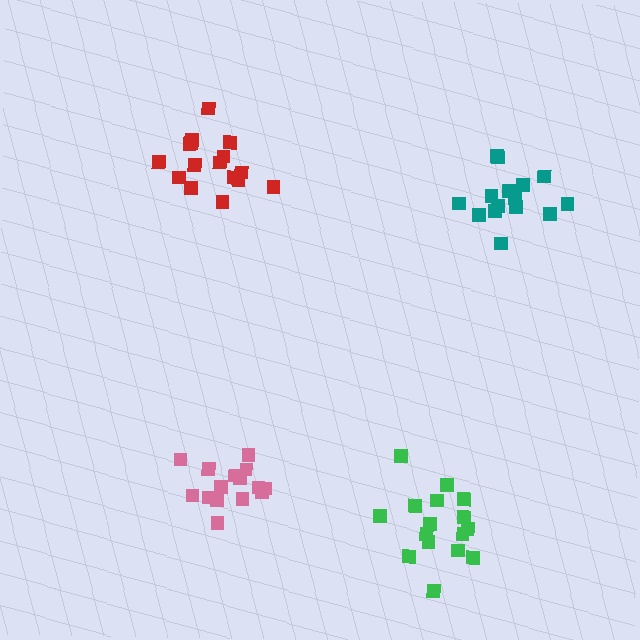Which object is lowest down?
The green cluster is bottommost.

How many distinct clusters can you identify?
There are 4 distinct clusters.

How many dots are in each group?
Group 1: 15 dots, Group 2: 16 dots, Group 3: 15 dots, Group 4: 16 dots (62 total).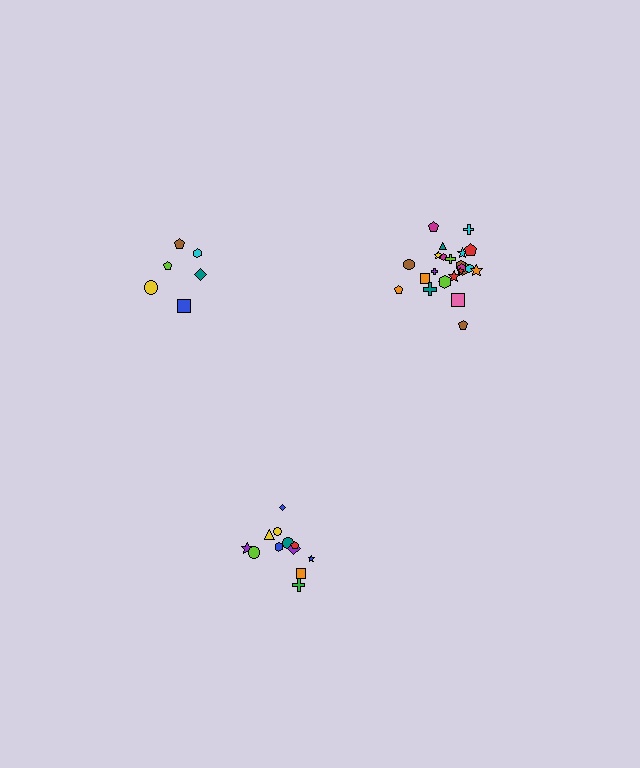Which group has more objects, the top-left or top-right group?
The top-right group.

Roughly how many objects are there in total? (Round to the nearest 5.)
Roughly 45 objects in total.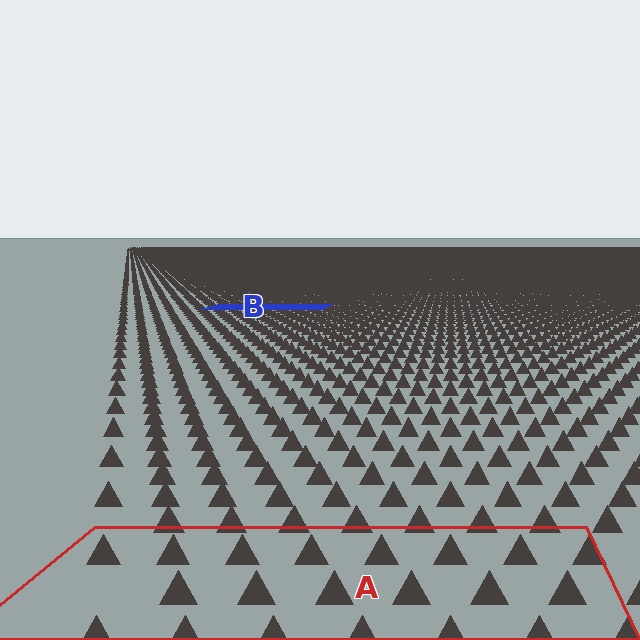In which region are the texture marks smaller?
The texture marks are smaller in region B, because it is farther away.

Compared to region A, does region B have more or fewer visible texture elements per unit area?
Region B has more texture elements per unit area — they are packed more densely because it is farther away.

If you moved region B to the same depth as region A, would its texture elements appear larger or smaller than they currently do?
They would appear larger. At a closer depth, the same texture elements are projected at a bigger on-screen size.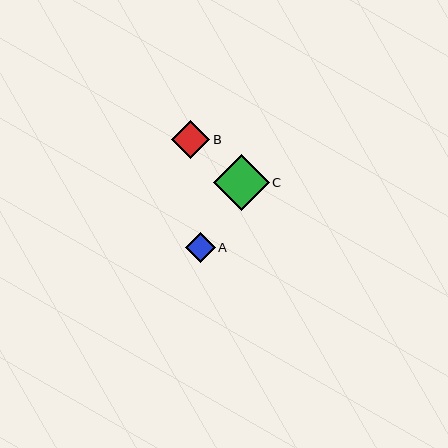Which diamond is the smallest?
Diamond A is the smallest with a size of approximately 30 pixels.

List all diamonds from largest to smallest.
From largest to smallest: C, B, A.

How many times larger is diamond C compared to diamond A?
Diamond C is approximately 1.8 times the size of diamond A.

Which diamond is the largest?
Diamond C is the largest with a size of approximately 56 pixels.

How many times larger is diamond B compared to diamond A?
Diamond B is approximately 1.3 times the size of diamond A.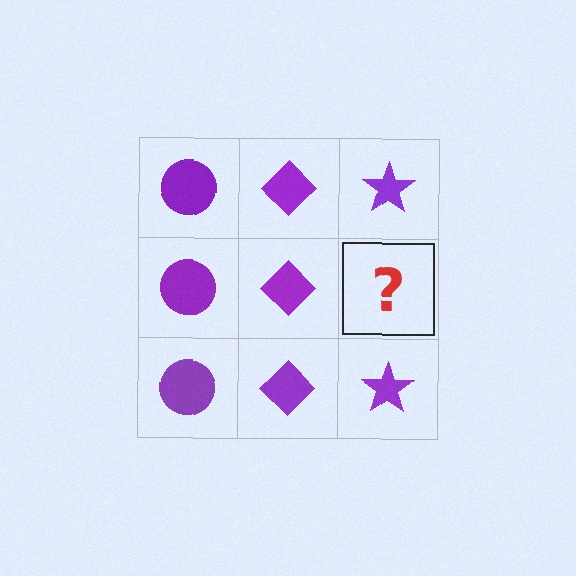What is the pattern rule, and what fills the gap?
The rule is that each column has a consistent shape. The gap should be filled with a purple star.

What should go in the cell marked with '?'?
The missing cell should contain a purple star.